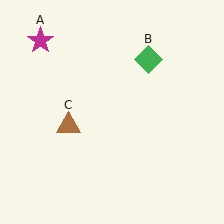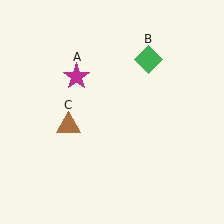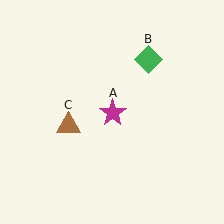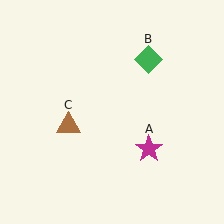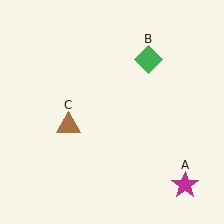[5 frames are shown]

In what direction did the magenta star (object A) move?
The magenta star (object A) moved down and to the right.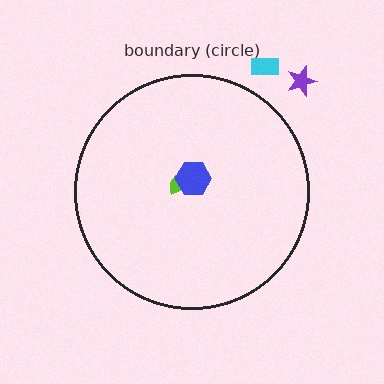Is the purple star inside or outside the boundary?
Outside.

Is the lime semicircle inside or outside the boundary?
Inside.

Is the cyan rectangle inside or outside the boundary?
Outside.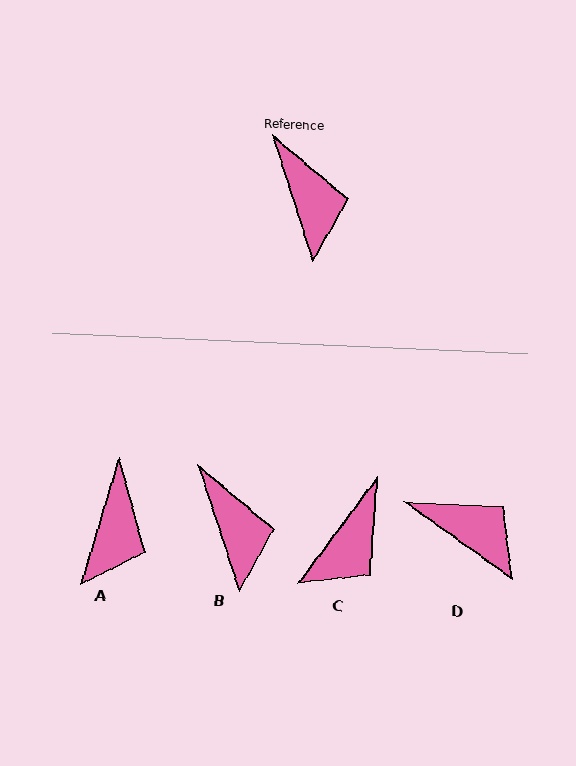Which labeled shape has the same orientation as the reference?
B.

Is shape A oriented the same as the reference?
No, it is off by about 35 degrees.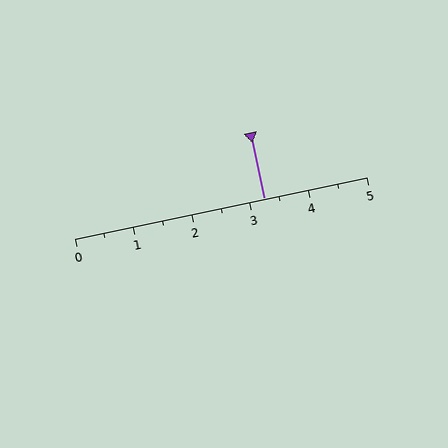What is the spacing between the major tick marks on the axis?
The major ticks are spaced 1 apart.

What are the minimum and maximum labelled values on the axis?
The axis runs from 0 to 5.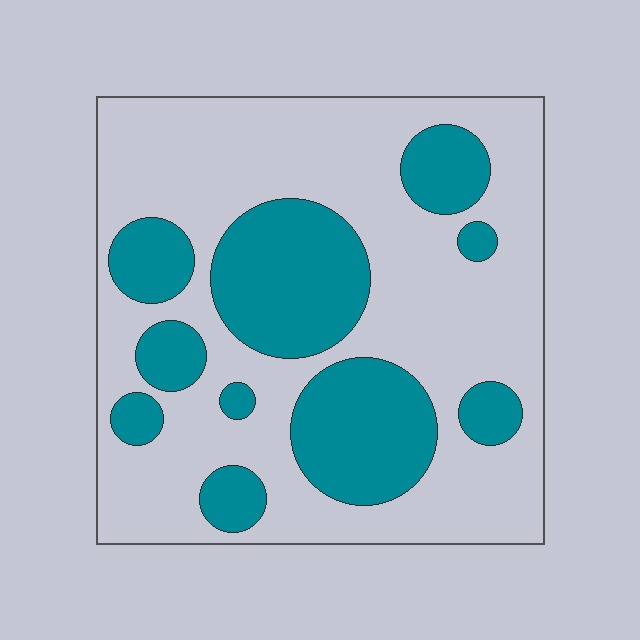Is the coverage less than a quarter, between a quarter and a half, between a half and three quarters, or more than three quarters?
Between a quarter and a half.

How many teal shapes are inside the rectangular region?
10.